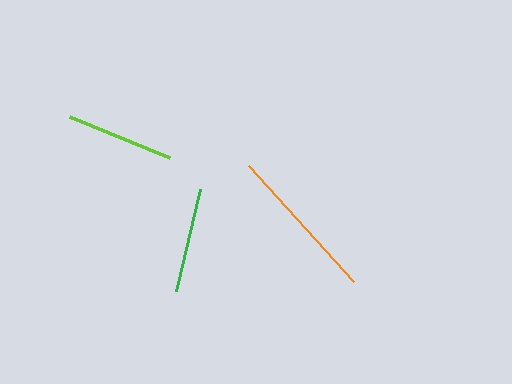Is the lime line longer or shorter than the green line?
The lime line is longer than the green line.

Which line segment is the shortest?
The green line is the shortest at approximately 104 pixels.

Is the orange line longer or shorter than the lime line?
The orange line is longer than the lime line.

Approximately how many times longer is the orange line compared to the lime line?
The orange line is approximately 1.5 times the length of the lime line.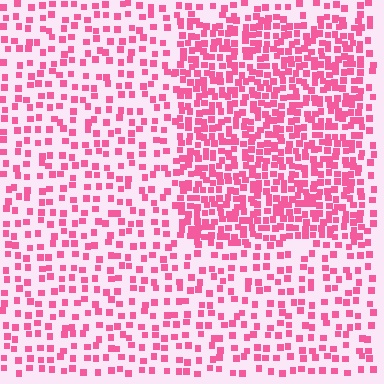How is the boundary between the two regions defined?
The boundary is defined by a change in element density (approximately 2.2x ratio). All elements are the same color, size, and shape.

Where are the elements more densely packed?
The elements are more densely packed inside the rectangle boundary.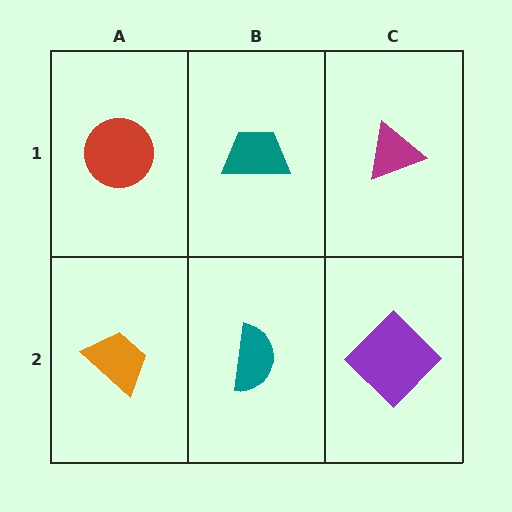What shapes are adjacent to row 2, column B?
A teal trapezoid (row 1, column B), an orange trapezoid (row 2, column A), a purple diamond (row 2, column C).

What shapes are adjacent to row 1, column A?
An orange trapezoid (row 2, column A), a teal trapezoid (row 1, column B).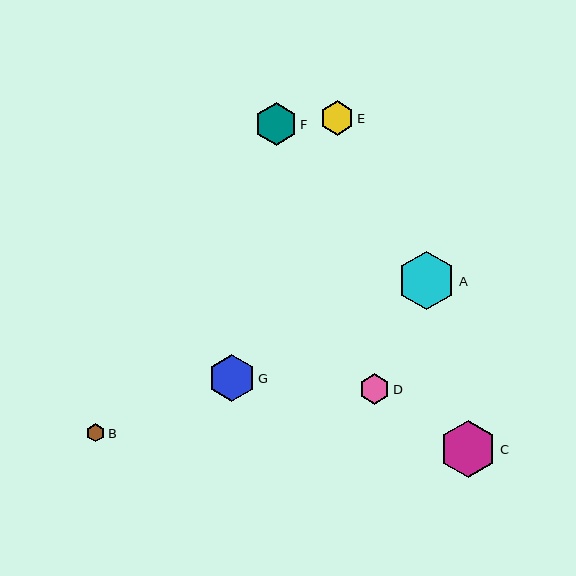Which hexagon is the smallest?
Hexagon B is the smallest with a size of approximately 18 pixels.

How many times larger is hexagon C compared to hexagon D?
Hexagon C is approximately 1.9 times the size of hexagon D.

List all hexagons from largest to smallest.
From largest to smallest: A, C, G, F, E, D, B.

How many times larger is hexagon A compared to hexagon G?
Hexagon A is approximately 1.3 times the size of hexagon G.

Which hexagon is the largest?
Hexagon A is the largest with a size of approximately 58 pixels.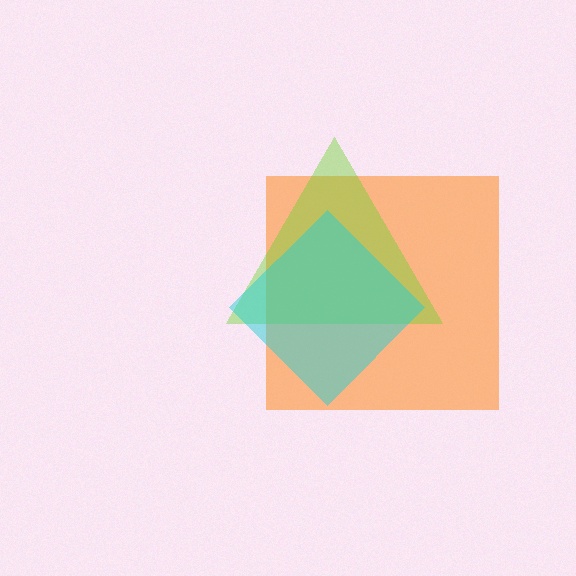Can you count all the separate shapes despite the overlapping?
Yes, there are 3 separate shapes.